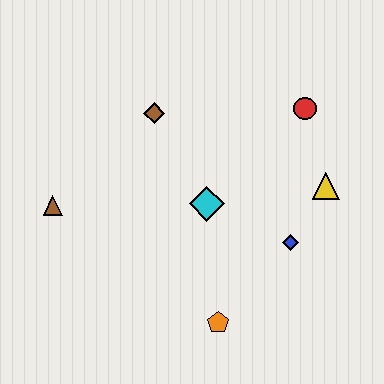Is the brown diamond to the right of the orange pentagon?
No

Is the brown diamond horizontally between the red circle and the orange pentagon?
No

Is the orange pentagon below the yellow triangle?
Yes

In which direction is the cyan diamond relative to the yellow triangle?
The cyan diamond is to the left of the yellow triangle.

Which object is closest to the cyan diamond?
The blue diamond is closest to the cyan diamond.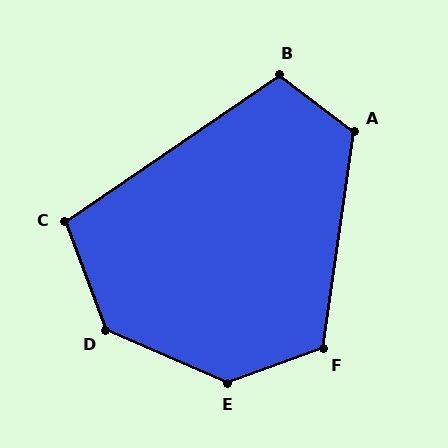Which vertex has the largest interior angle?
E, at approximately 137 degrees.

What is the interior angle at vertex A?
Approximately 120 degrees (obtuse).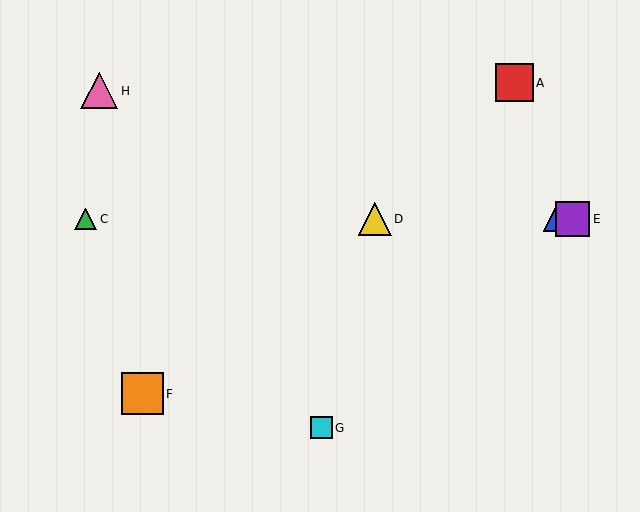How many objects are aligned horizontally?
4 objects (B, C, D, E) are aligned horizontally.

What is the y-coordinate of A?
Object A is at y≈83.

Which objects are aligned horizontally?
Objects B, C, D, E are aligned horizontally.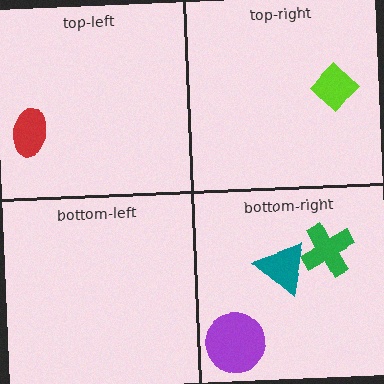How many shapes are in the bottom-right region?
3.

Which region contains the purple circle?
The bottom-right region.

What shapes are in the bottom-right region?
The purple circle, the green cross, the teal triangle.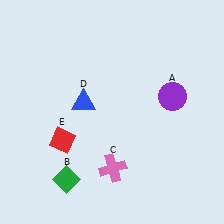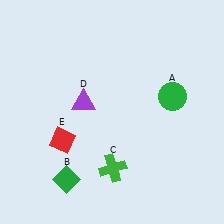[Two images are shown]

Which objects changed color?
A changed from purple to green. C changed from pink to green. D changed from blue to purple.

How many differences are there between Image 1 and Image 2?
There are 3 differences between the two images.